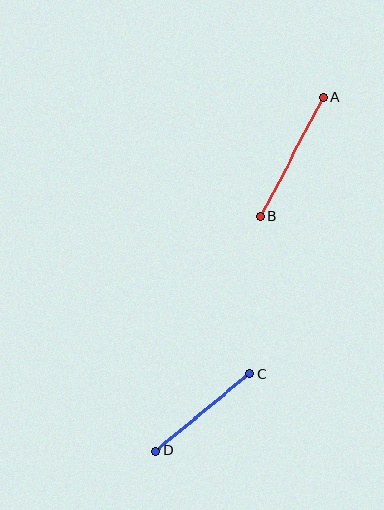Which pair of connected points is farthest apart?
Points A and B are farthest apart.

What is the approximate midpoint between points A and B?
The midpoint is at approximately (292, 157) pixels.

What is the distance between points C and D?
The distance is approximately 121 pixels.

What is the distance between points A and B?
The distance is approximately 134 pixels.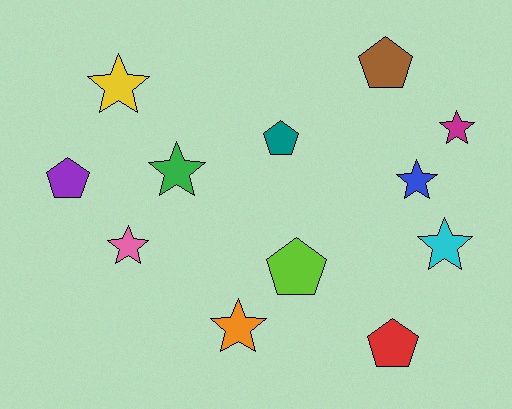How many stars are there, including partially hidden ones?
There are 7 stars.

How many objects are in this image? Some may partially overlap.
There are 12 objects.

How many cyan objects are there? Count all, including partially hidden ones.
There is 1 cyan object.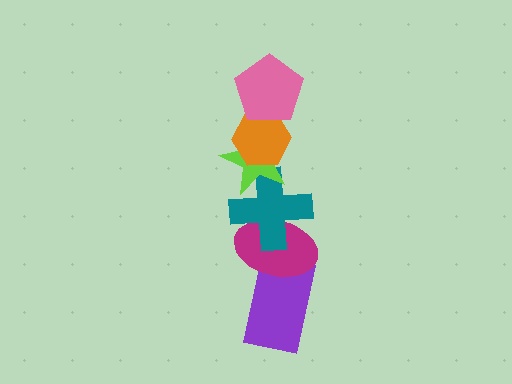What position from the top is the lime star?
The lime star is 3rd from the top.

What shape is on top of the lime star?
The orange hexagon is on top of the lime star.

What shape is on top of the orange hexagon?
The pink pentagon is on top of the orange hexagon.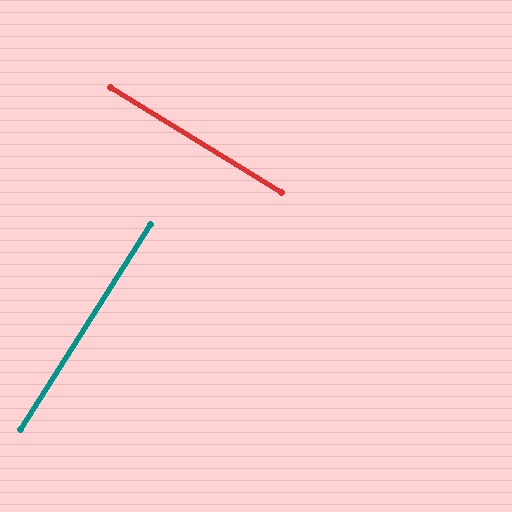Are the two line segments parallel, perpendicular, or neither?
Perpendicular — they meet at approximately 89°.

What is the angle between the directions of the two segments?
Approximately 89 degrees.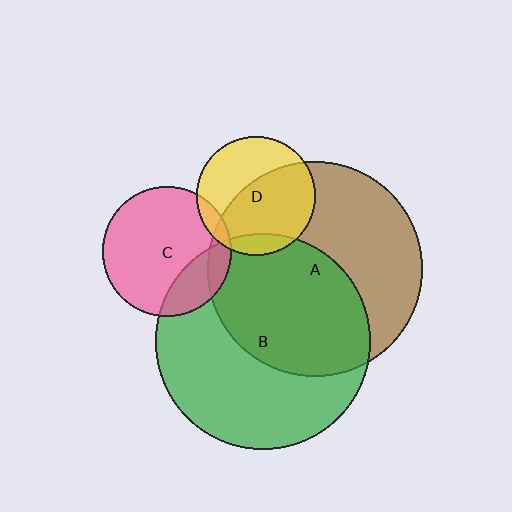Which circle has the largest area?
Circle B (green).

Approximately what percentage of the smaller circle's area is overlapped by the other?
Approximately 25%.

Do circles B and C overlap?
Yes.